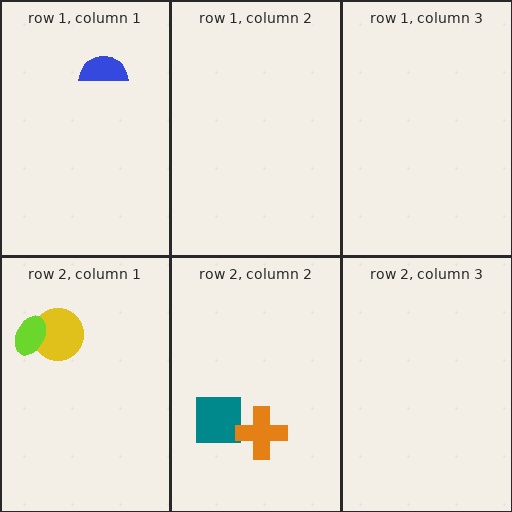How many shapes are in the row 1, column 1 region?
1.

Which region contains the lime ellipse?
The row 2, column 1 region.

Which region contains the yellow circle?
The row 2, column 1 region.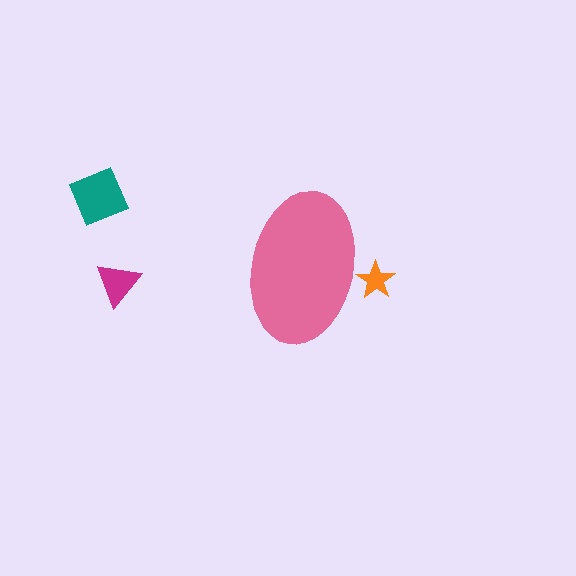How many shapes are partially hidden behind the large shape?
1 shape is partially hidden.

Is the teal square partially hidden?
No, the teal square is fully visible.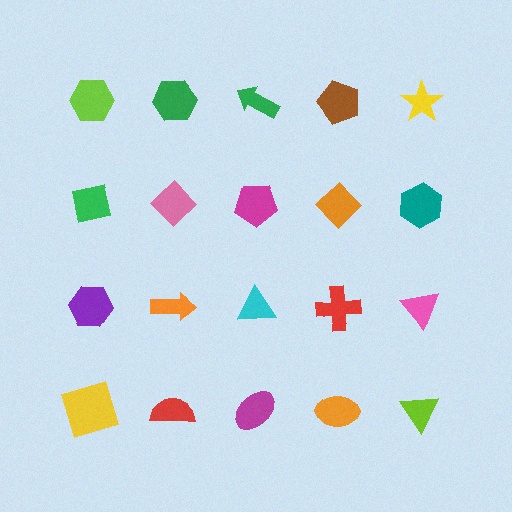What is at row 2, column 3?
A magenta pentagon.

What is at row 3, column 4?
A red cross.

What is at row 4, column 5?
A lime triangle.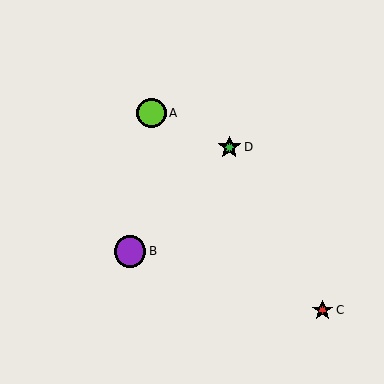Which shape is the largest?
The purple circle (labeled B) is the largest.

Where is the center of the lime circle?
The center of the lime circle is at (151, 113).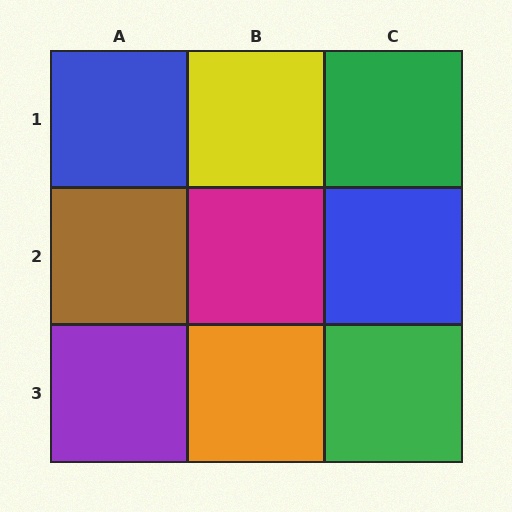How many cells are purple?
1 cell is purple.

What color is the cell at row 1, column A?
Blue.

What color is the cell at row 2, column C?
Blue.